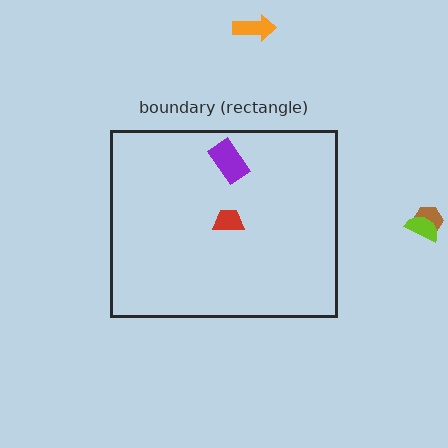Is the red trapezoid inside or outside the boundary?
Inside.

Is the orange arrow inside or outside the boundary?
Outside.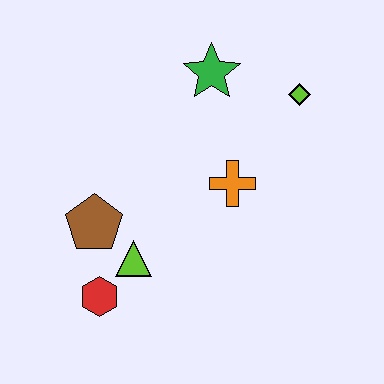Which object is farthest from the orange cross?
The red hexagon is farthest from the orange cross.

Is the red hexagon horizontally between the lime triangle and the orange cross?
No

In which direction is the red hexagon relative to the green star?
The red hexagon is below the green star.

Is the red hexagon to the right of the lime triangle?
No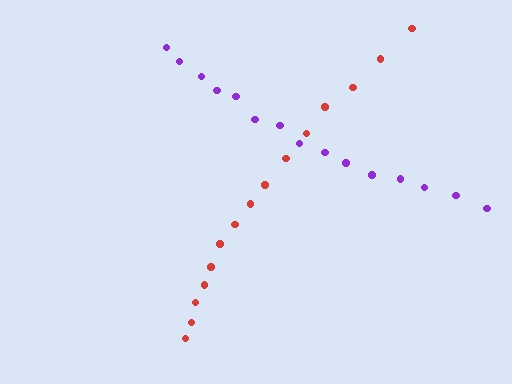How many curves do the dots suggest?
There are 2 distinct paths.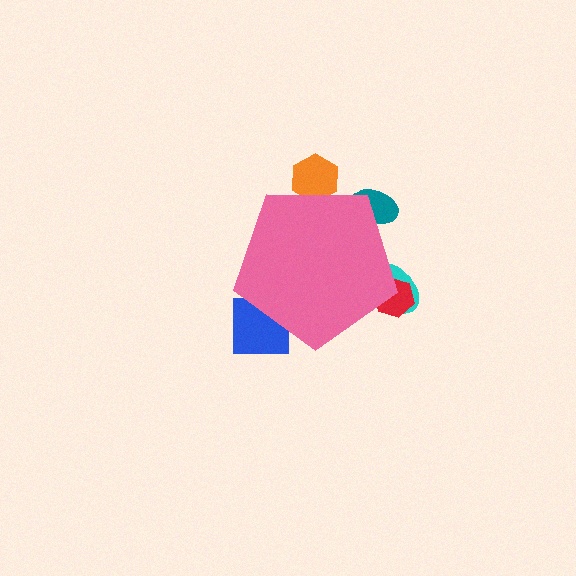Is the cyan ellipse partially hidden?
Yes, the cyan ellipse is partially hidden behind the pink pentagon.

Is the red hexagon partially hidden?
Yes, the red hexagon is partially hidden behind the pink pentagon.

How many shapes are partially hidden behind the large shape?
5 shapes are partially hidden.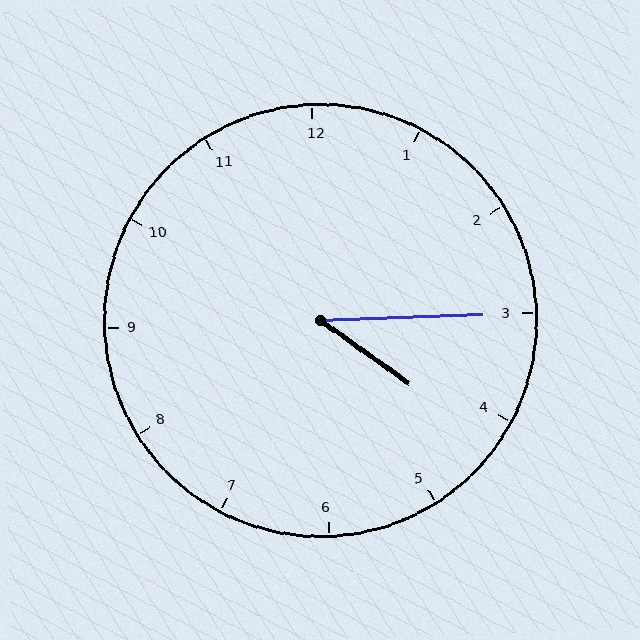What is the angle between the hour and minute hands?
Approximately 38 degrees.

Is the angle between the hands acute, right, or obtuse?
It is acute.